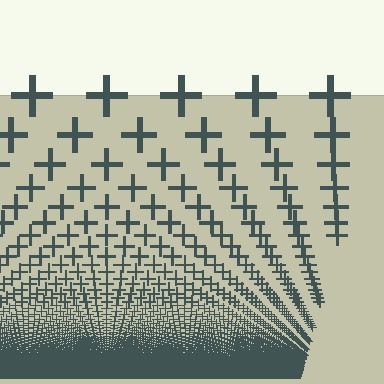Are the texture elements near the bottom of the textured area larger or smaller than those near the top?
Smaller. The gradient is inverted — elements near the bottom are smaller and denser.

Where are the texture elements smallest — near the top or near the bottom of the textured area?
Near the bottom.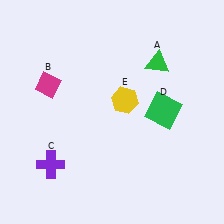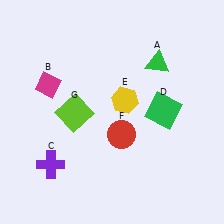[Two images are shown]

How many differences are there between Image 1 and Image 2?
There are 2 differences between the two images.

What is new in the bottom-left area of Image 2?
A lime square (G) was added in the bottom-left area of Image 2.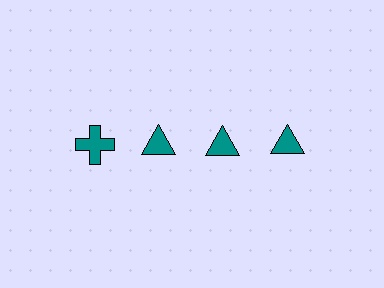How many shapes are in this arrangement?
There are 4 shapes arranged in a grid pattern.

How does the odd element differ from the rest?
It has a different shape: cross instead of triangle.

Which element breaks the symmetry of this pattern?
The teal cross in the top row, leftmost column breaks the symmetry. All other shapes are teal triangles.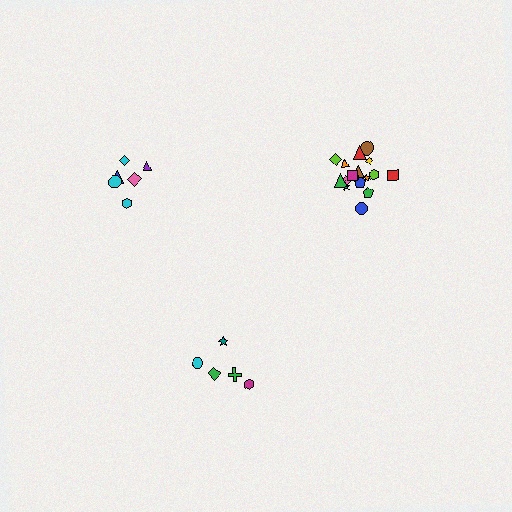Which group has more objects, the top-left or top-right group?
The top-right group.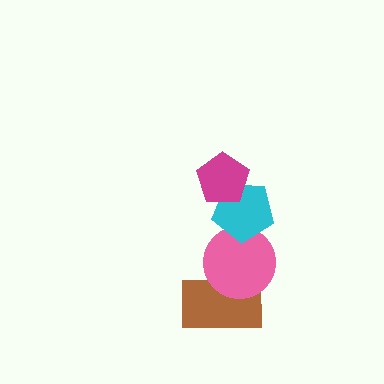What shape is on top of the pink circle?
The cyan pentagon is on top of the pink circle.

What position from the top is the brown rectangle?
The brown rectangle is 4th from the top.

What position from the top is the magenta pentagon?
The magenta pentagon is 1st from the top.